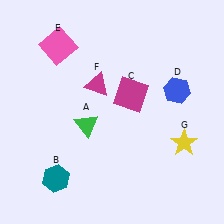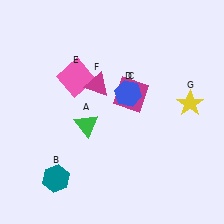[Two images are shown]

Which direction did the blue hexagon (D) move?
The blue hexagon (D) moved left.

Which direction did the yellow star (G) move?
The yellow star (G) moved up.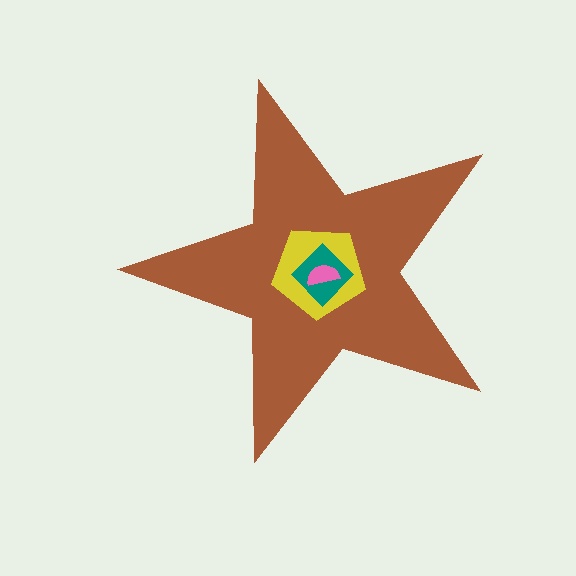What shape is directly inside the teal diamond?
The pink semicircle.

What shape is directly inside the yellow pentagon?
The teal diamond.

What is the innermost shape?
The pink semicircle.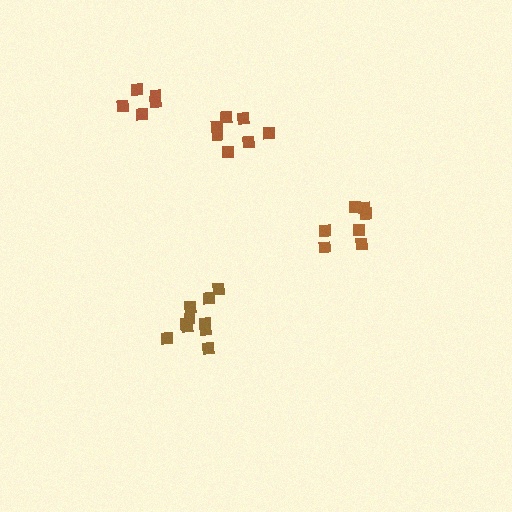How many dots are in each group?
Group 1: 7 dots, Group 2: 11 dots, Group 3: 6 dots, Group 4: 7 dots (31 total).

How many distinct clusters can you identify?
There are 4 distinct clusters.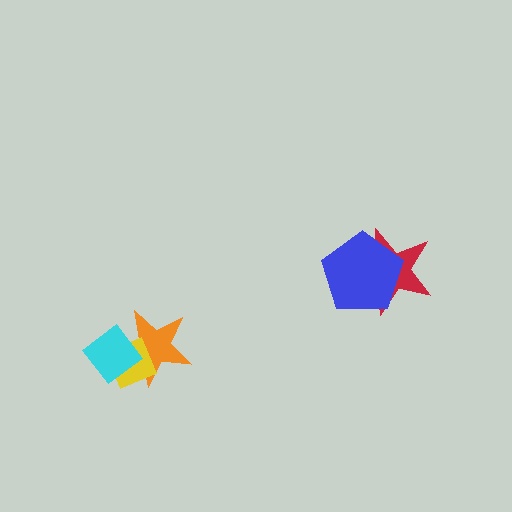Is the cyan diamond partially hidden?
No, no other shape covers it.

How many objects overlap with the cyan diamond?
2 objects overlap with the cyan diamond.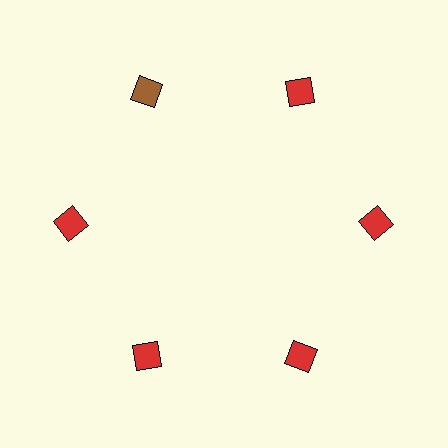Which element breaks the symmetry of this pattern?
The brown square at roughly the 11 o'clock position breaks the symmetry. All other shapes are red squares.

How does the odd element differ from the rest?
It has a different color: brown instead of red.